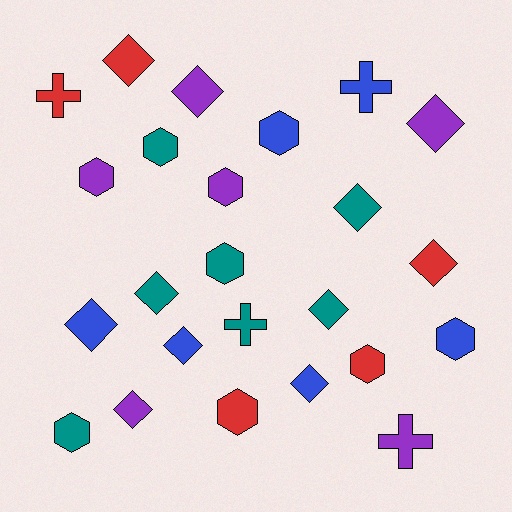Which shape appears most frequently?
Diamond, with 11 objects.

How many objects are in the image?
There are 24 objects.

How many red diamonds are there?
There are 2 red diamonds.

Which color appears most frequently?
Teal, with 7 objects.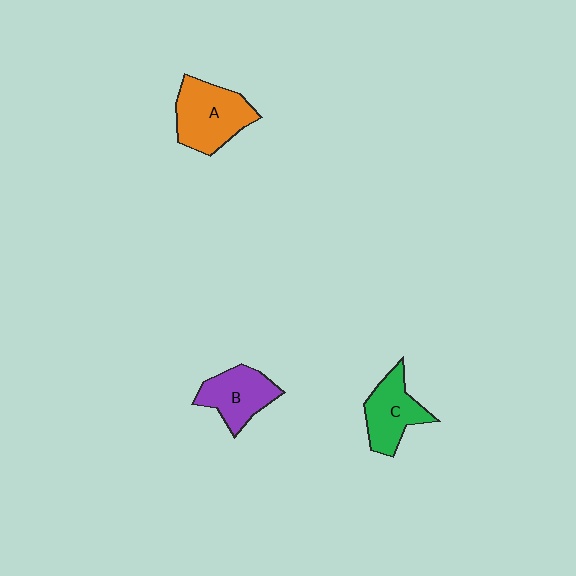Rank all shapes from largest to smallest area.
From largest to smallest: A (orange), C (green), B (purple).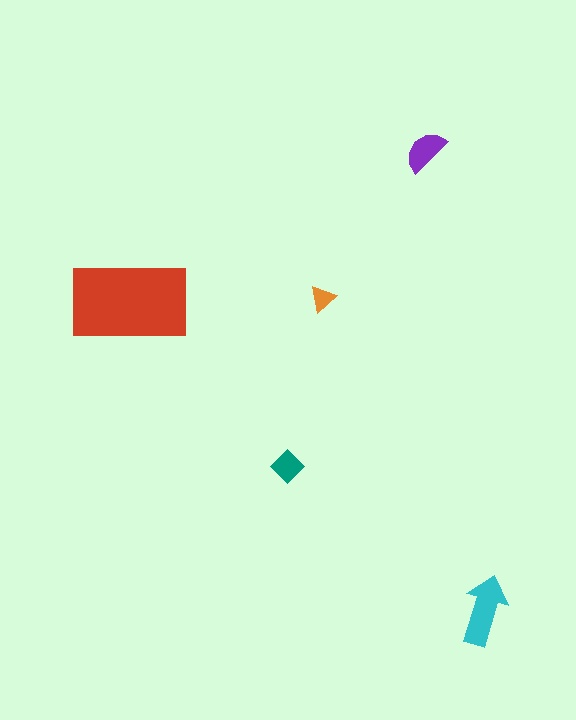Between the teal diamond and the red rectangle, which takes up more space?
The red rectangle.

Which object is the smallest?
The orange triangle.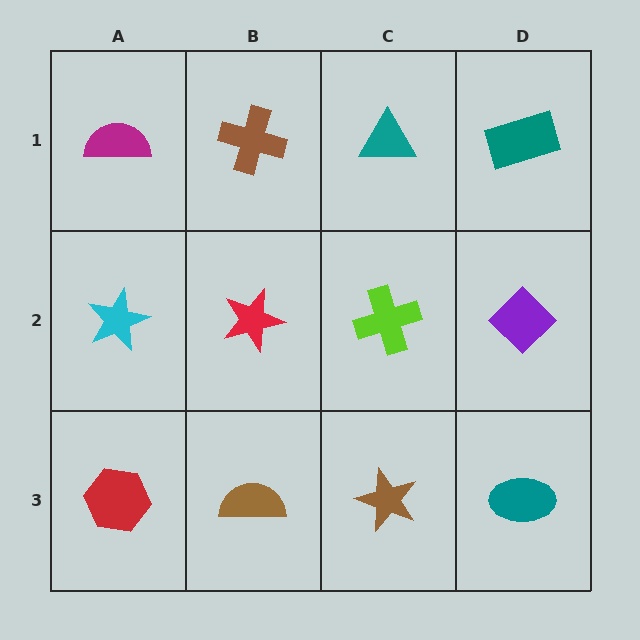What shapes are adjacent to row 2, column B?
A brown cross (row 1, column B), a brown semicircle (row 3, column B), a cyan star (row 2, column A), a lime cross (row 2, column C).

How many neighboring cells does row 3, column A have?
2.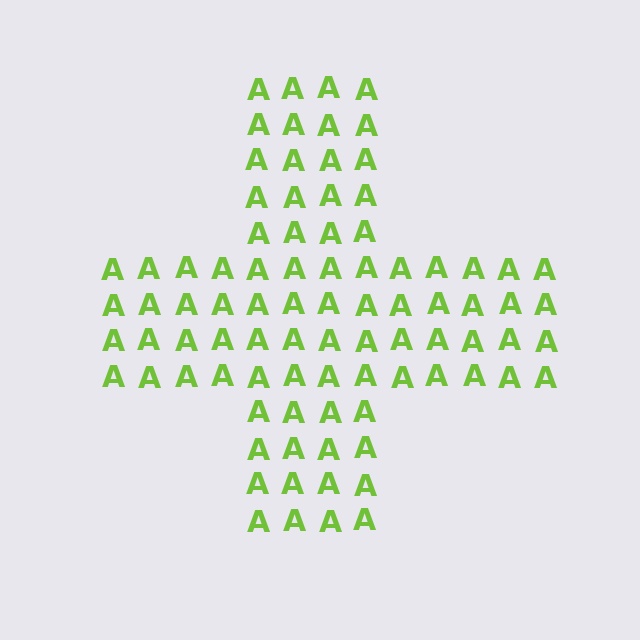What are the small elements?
The small elements are letter A's.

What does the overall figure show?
The overall figure shows a cross.